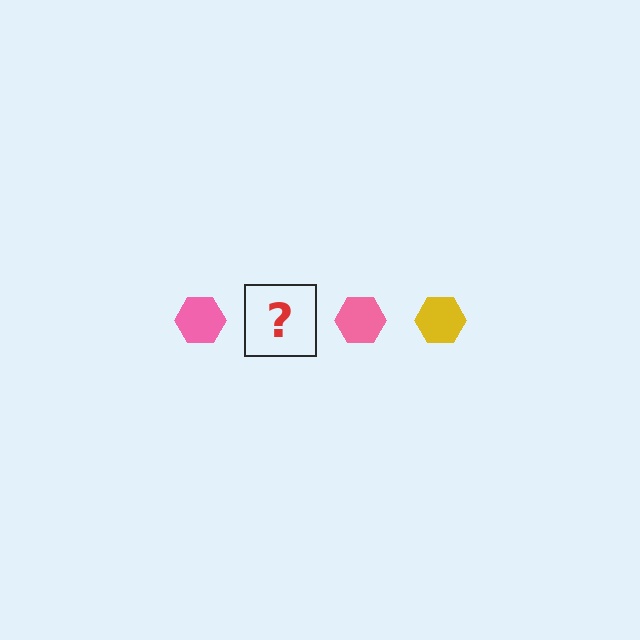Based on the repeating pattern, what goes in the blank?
The blank should be a yellow hexagon.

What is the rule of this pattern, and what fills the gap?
The rule is that the pattern cycles through pink, yellow hexagons. The gap should be filled with a yellow hexagon.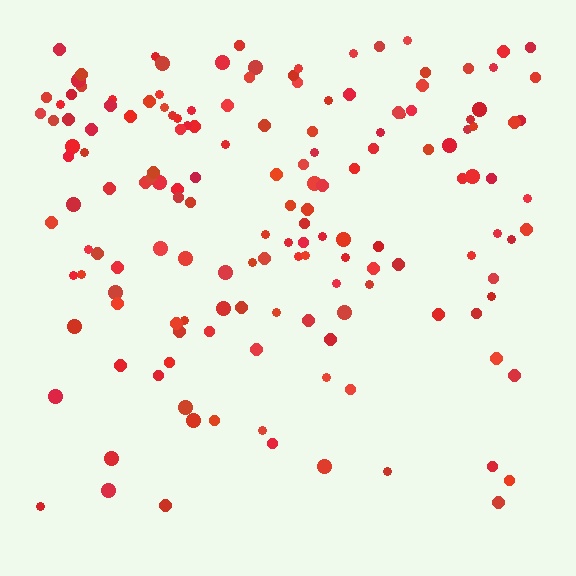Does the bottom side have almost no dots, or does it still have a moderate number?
Still a moderate number, just noticeably fewer than the top.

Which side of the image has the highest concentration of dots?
The top.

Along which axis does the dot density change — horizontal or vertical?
Vertical.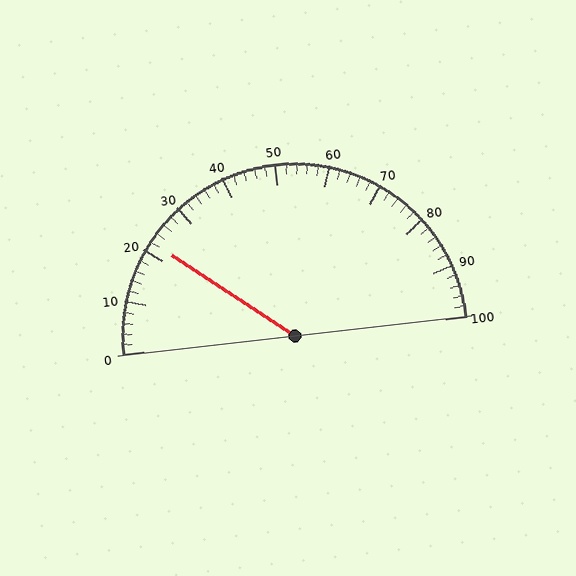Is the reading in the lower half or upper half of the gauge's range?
The reading is in the lower half of the range (0 to 100).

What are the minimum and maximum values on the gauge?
The gauge ranges from 0 to 100.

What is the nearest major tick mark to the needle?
The nearest major tick mark is 20.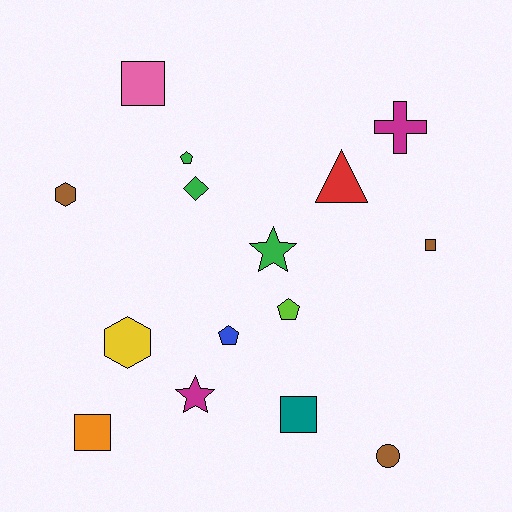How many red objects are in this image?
There is 1 red object.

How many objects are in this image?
There are 15 objects.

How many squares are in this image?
There are 4 squares.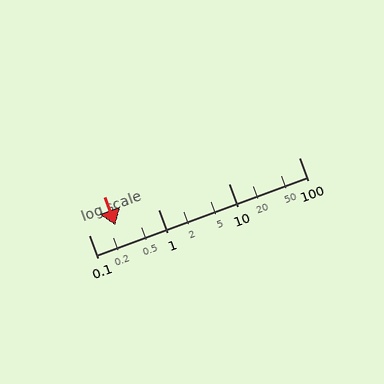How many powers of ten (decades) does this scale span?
The scale spans 3 decades, from 0.1 to 100.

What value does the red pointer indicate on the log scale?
The pointer indicates approximately 0.24.